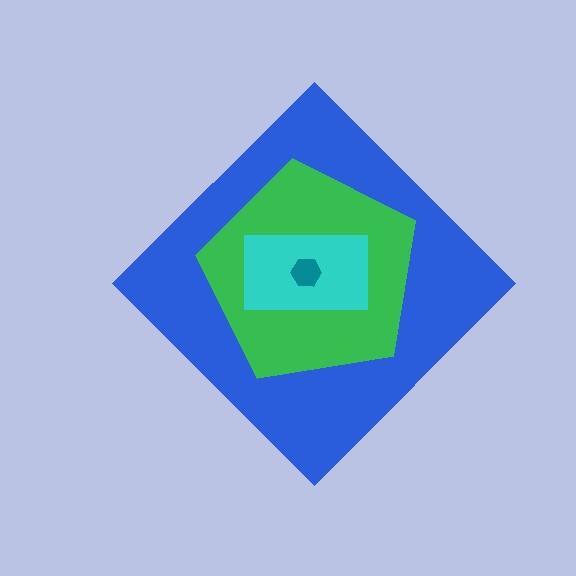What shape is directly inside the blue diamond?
The green pentagon.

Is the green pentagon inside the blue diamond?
Yes.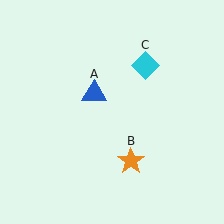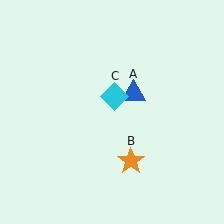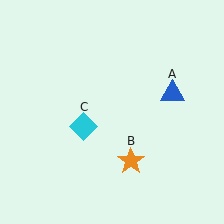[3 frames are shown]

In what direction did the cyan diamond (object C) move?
The cyan diamond (object C) moved down and to the left.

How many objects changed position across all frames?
2 objects changed position: blue triangle (object A), cyan diamond (object C).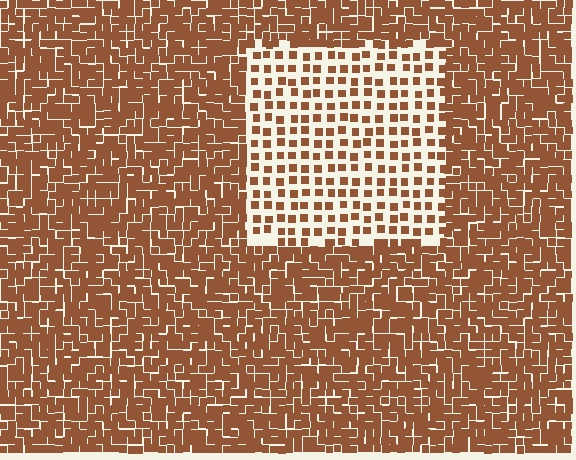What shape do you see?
I see a rectangle.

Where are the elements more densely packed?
The elements are more densely packed outside the rectangle boundary.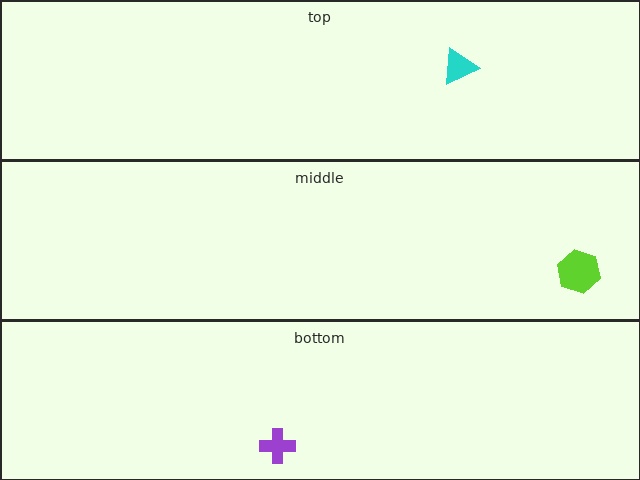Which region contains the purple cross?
The bottom region.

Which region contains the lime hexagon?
The middle region.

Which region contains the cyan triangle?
The top region.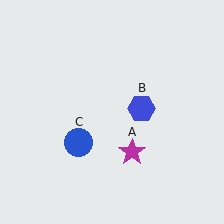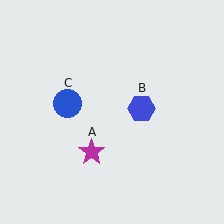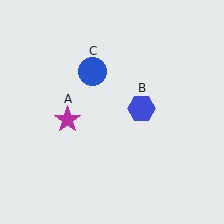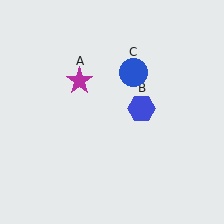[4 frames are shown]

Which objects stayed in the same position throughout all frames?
Blue hexagon (object B) remained stationary.